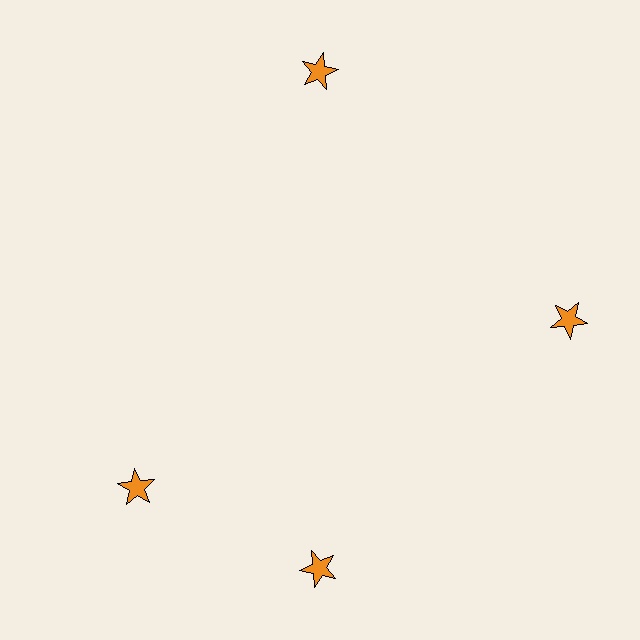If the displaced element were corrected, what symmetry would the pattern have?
It would have 4-fold rotational symmetry — the pattern would map onto itself every 90 degrees.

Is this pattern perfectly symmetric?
No. The 4 orange stars are arranged in a ring, but one element near the 9 o'clock position is rotated out of alignment along the ring, breaking the 4-fold rotational symmetry.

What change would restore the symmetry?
The symmetry would be restored by rotating it back into even spacing with its neighbors so that all 4 stars sit at equal angles and equal distance from the center.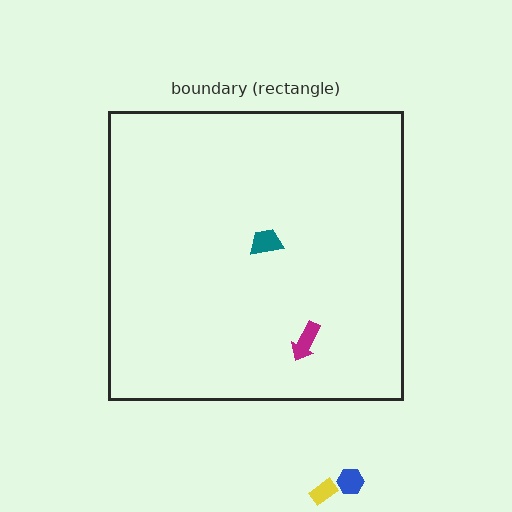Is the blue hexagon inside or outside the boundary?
Outside.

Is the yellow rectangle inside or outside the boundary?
Outside.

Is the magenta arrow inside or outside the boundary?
Inside.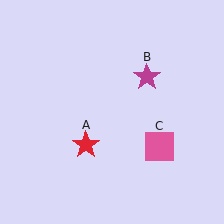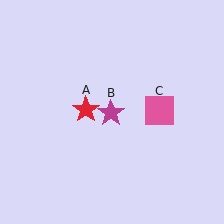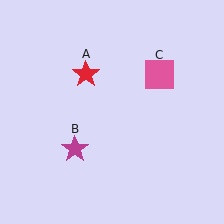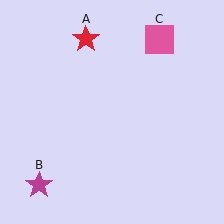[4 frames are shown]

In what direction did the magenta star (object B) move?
The magenta star (object B) moved down and to the left.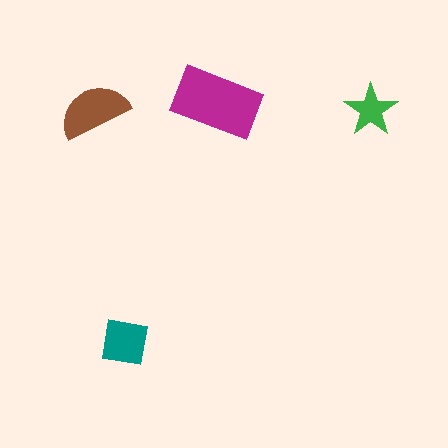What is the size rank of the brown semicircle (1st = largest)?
2nd.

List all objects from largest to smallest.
The magenta rectangle, the brown semicircle, the teal square, the green star.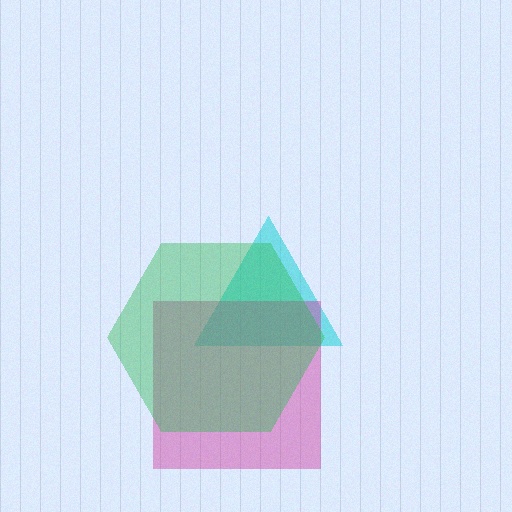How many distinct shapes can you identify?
There are 3 distinct shapes: a cyan triangle, a magenta square, a green hexagon.